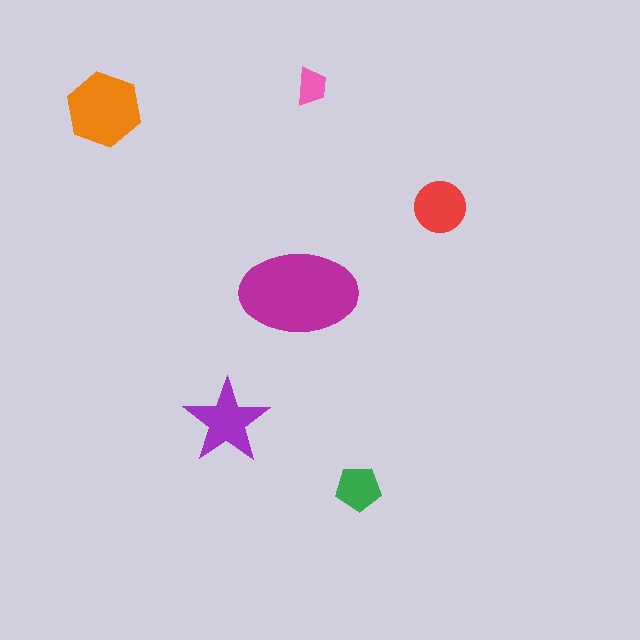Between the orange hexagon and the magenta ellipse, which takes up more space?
The magenta ellipse.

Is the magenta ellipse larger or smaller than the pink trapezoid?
Larger.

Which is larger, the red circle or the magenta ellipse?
The magenta ellipse.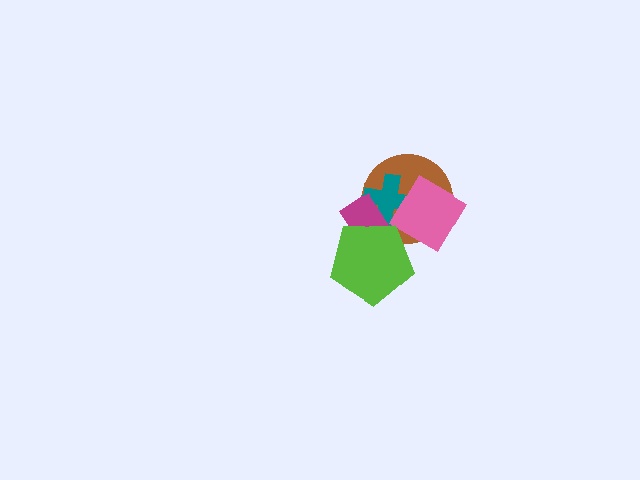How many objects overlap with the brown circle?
4 objects overlap with the brown circle.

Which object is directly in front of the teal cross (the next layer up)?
The pink diamond is directly in front of the teal cross.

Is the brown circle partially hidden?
Yes, it is partially covered by another shape.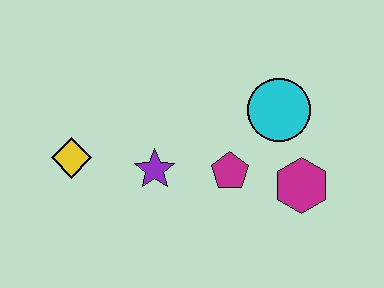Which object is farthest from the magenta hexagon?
The yellow diamond is farthest from the magenta hexagon.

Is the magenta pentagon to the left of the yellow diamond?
No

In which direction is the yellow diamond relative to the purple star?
The yellow diamond is to the left of the purple star.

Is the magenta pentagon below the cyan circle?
Yes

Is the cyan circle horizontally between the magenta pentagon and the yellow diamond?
No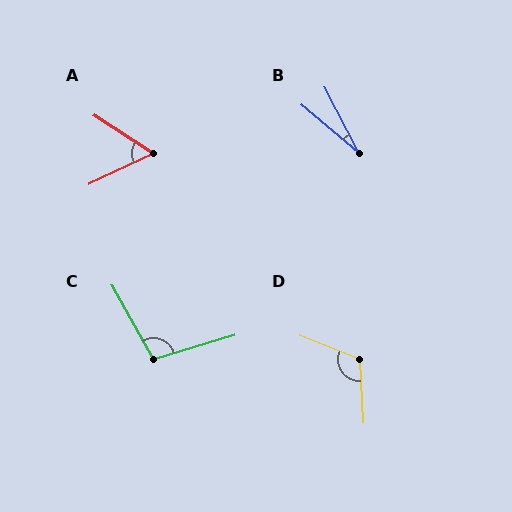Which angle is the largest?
D, at approximately 115 degrees.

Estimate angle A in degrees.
Approximately 58 degrees.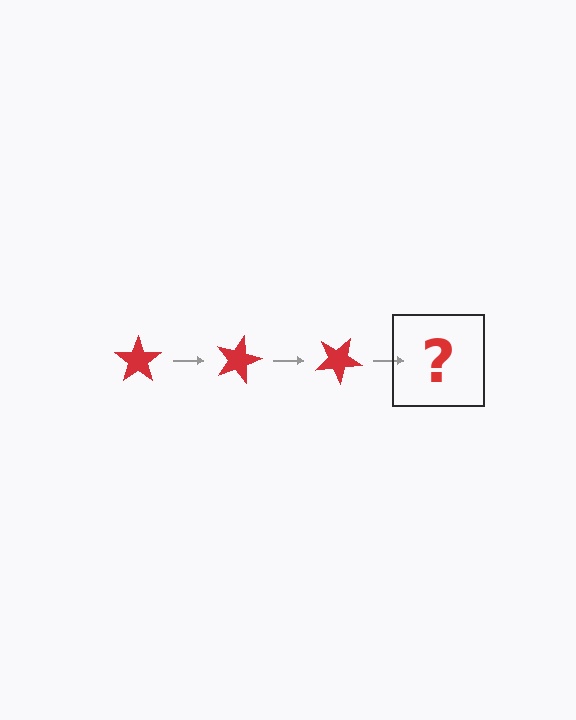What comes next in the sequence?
The next element should be a red star rotated 45 degrees.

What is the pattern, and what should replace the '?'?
The pattern is that the star rotates 15 degrees each step. The '?' should be a red star rotated 45 degrees.